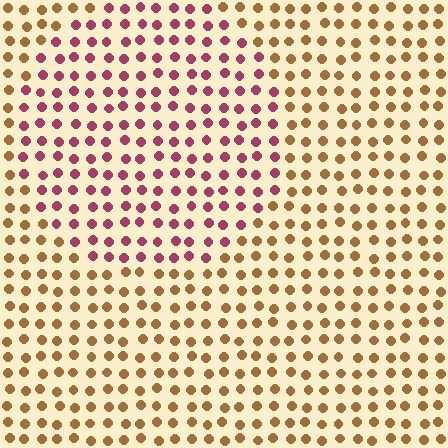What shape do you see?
I see a circle.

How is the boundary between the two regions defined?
The boundary is defined purely by a slight shift in hue (about 56 degrees). Spacing, size, and orientation are identical on both sides.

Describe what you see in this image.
The image is filled with small brown elements in a uniform arrangement. A circle-shaped region is visible where the elements are tinted to a slightly different hue, forming a subtle color boundary.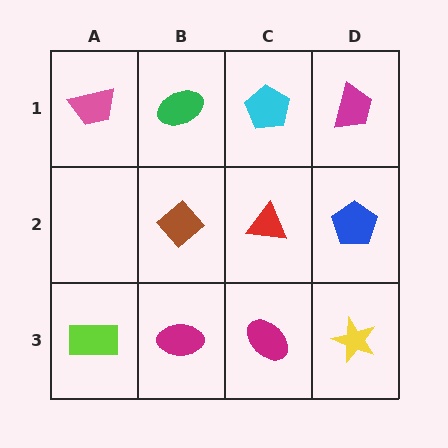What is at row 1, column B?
A green ellipse.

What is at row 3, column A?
A lime rectangle.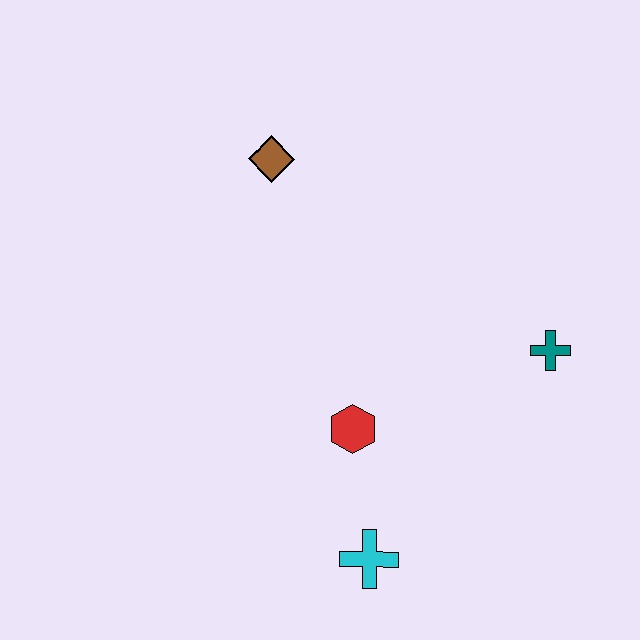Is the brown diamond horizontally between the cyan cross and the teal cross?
No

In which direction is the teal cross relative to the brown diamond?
The teal cross is to the right of the brown diamond.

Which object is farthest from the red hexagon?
The brown diamond is farthest from the red hexagon.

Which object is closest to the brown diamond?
The red hexagon is closest to the brown diamond.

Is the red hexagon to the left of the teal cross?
Yes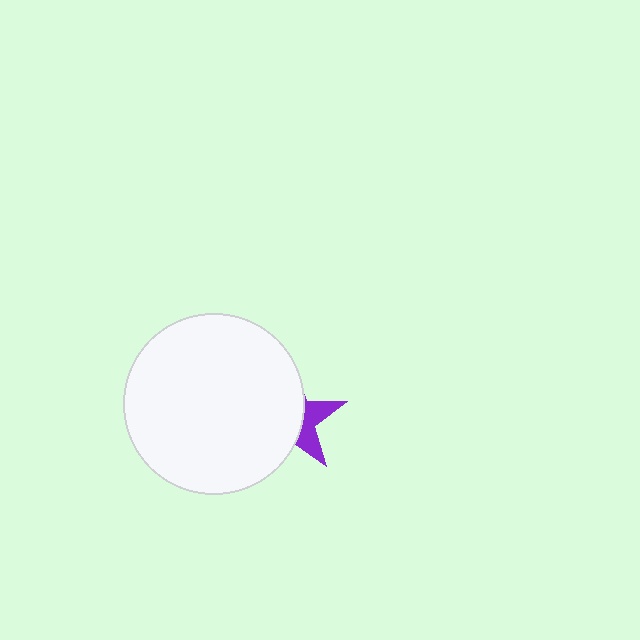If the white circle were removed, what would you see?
You would see the complete purple star.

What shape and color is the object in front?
The object in front is a white circle.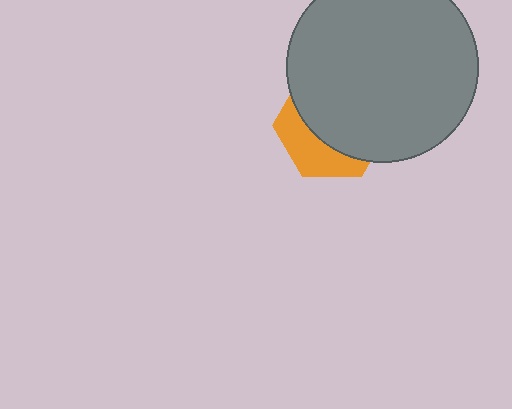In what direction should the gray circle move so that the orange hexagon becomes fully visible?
The gray circle should move up. That is the shortest direction to clear the overlap and leave the orange hexagon fully visible.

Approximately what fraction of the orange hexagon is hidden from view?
Roughly 66% of the orange hexagon is hidden behind the gray circle.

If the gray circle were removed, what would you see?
You would see the complete orange hexagon.